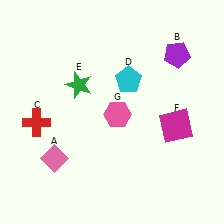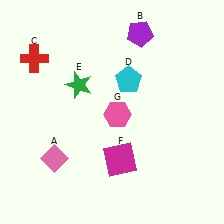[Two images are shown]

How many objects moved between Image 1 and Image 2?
3 objects moved between the two images.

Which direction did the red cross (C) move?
The red cross (C) moved up.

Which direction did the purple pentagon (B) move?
The purple pentagon (B) moved left.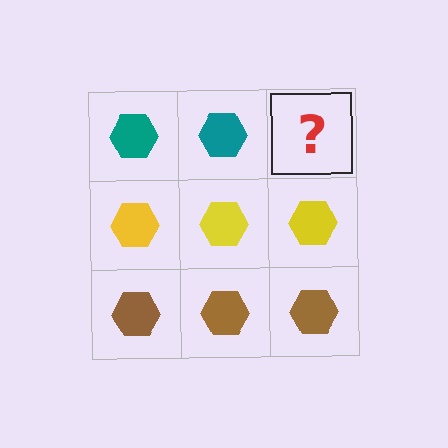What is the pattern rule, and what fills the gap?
The rule is that each row has a consistent color. The gap should be filled with a teal hexagon.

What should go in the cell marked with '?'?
The missing cell should contain a teal hexagon.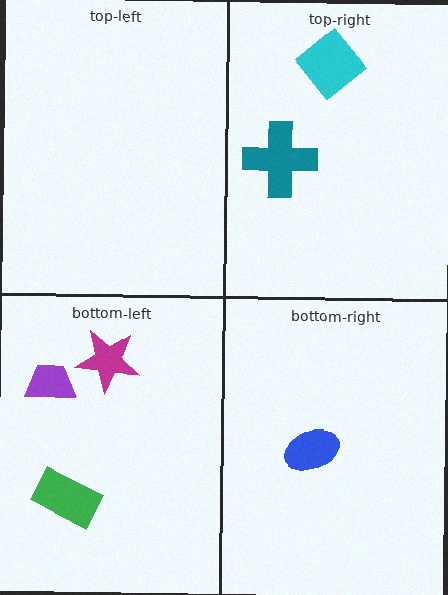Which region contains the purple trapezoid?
The bottom-left region.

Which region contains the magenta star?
The bottom-left region.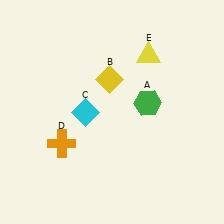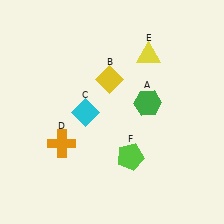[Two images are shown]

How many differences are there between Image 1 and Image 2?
There is 1 difference between the two images.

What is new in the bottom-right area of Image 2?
A lime pentagon (F) was added in the bottom-right area of Image 2.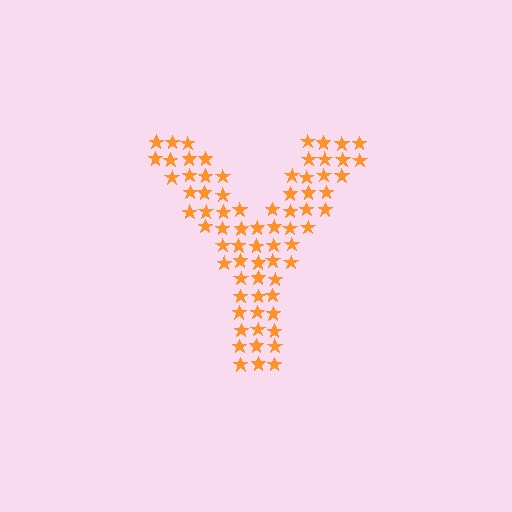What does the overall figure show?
The overall figure shows the letter Y.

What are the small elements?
The small elements are stars.